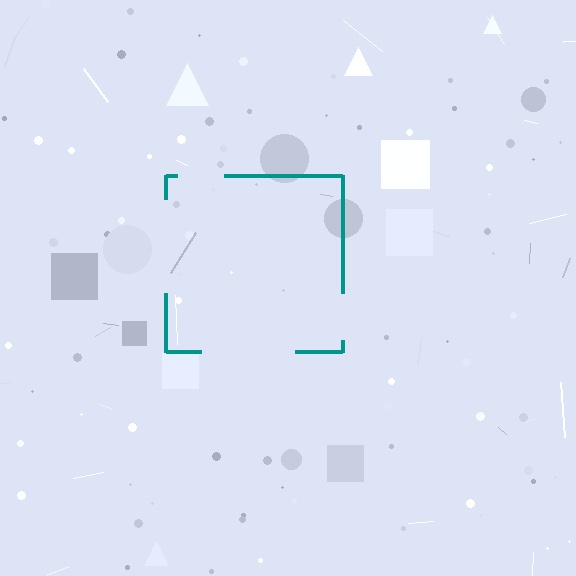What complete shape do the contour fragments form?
The contour fragments form a square.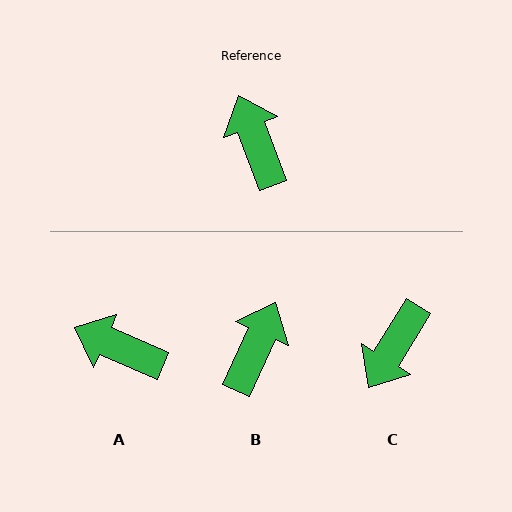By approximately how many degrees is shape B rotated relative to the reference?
Approximately 46 degrees clockwise.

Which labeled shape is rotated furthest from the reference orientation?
C, about 127 degrees away.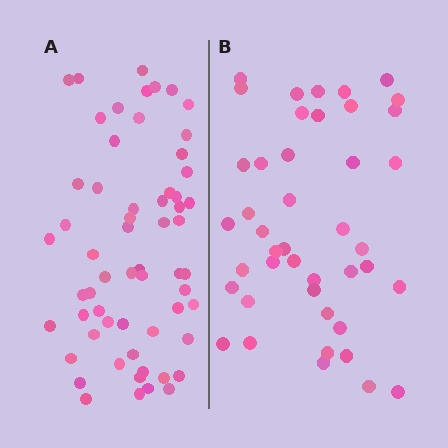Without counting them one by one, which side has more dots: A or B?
Region A (the left region) has more dots.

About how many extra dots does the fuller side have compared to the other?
Region A has approximately 15 more dots than region B.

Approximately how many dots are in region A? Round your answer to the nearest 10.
About 60 dots.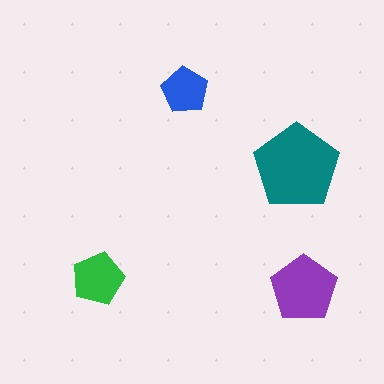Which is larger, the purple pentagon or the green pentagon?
The purple one.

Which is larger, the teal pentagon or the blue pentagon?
The teal one.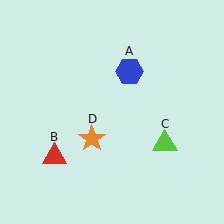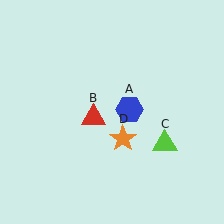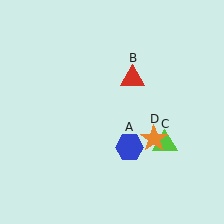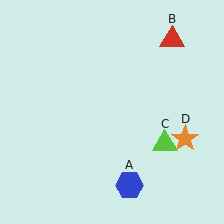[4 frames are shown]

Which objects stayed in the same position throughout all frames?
Lime triangle (object C) remained stationary.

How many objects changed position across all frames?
3 objects changed position: blue hexagon (object A), red triangle (object B), orange star (object D).